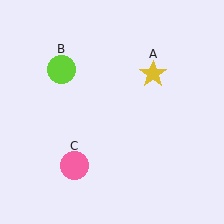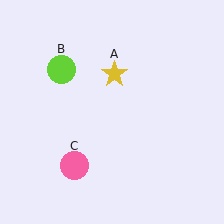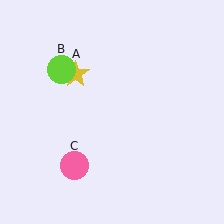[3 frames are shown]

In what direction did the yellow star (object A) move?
The yellow star (object A) moved left.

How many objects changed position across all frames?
1 object changed position: yellow star (object A).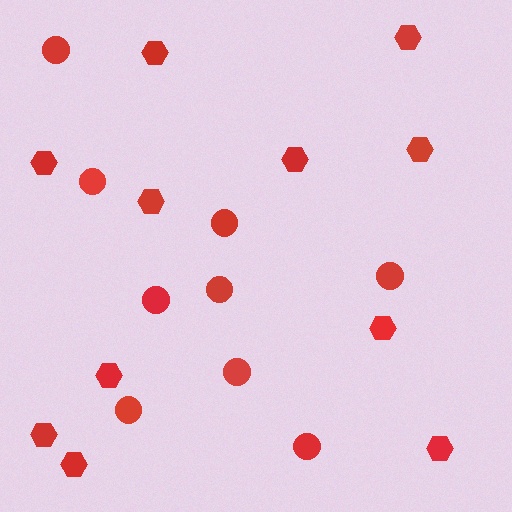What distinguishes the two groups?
There are 2 groups: one group of circles (9) and one group of hexagons (11).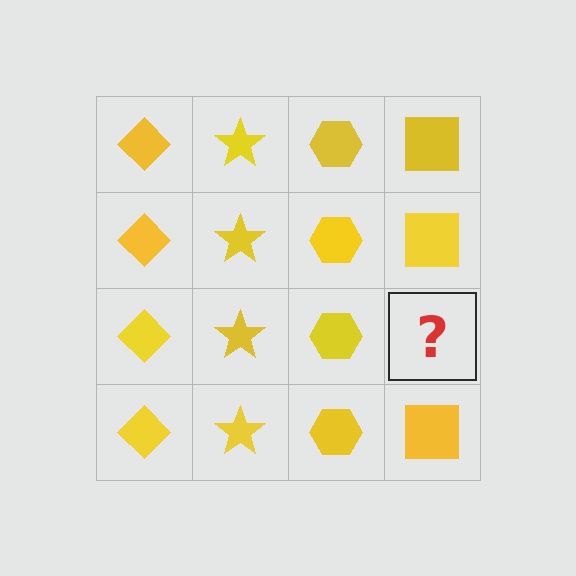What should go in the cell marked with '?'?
The missing cell should contain a yellow square.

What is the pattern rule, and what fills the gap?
The rule is that each column has a consistent shape. The gap should be filled with a yellow square.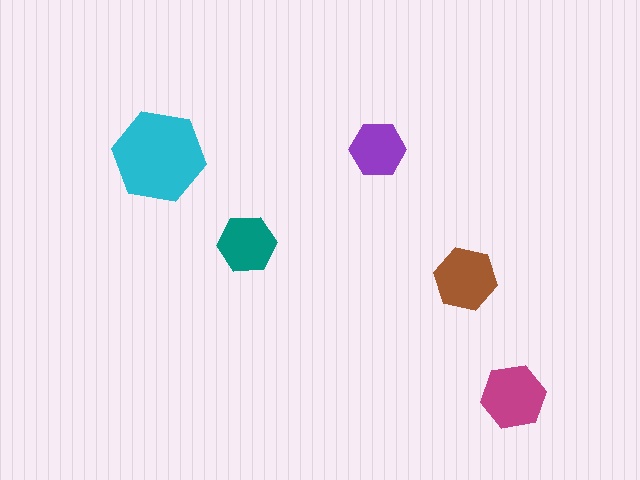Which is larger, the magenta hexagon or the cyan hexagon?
The cyan one.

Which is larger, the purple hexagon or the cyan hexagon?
The cyan one.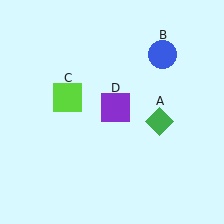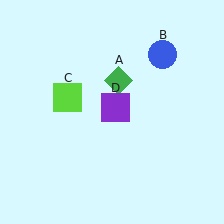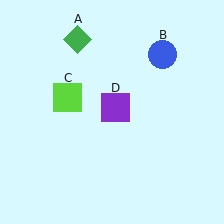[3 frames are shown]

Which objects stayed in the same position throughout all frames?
Blue circle (object B) and lime square (object C) and purple square (object D) remained stationary.